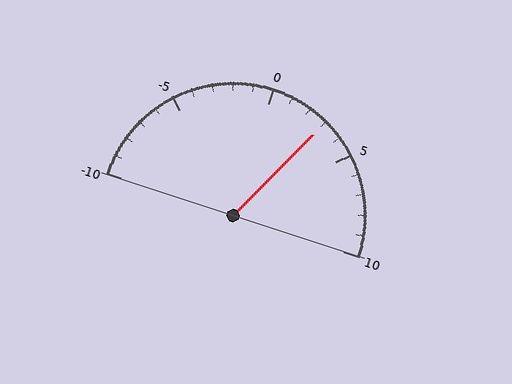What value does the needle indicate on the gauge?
The needle indicates approximately 3.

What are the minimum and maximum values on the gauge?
The gauge ranges from -10 to 10.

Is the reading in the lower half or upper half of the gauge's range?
The reading is in the upper half of the range (-10 to 10).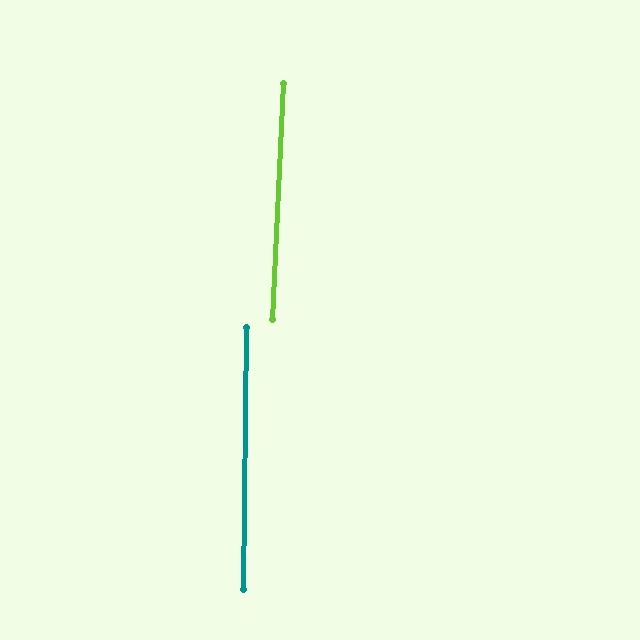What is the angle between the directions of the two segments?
Approximately 2 degrees.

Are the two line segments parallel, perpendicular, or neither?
Parallel — their directions differ by only 1.9°.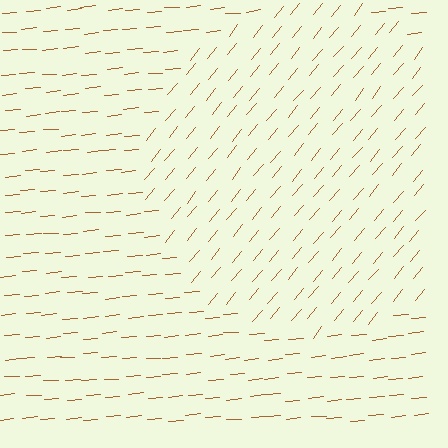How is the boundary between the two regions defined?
The boundary is defined purely by a change in line orientation (approximately 45 degrees difference). All lines are the same color and thickness.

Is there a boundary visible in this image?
Yes, there is a texture boundary formed by a change in line orientation.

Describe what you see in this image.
The image is filled with small brown line segments. A circle region in the image has lines oriented differently from the surrounding lines, creating a visible texture boundary.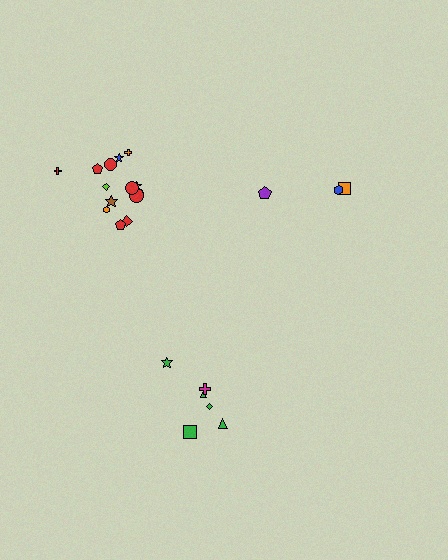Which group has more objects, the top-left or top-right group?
The top-left group.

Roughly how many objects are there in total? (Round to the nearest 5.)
Roughly 25 objects in total.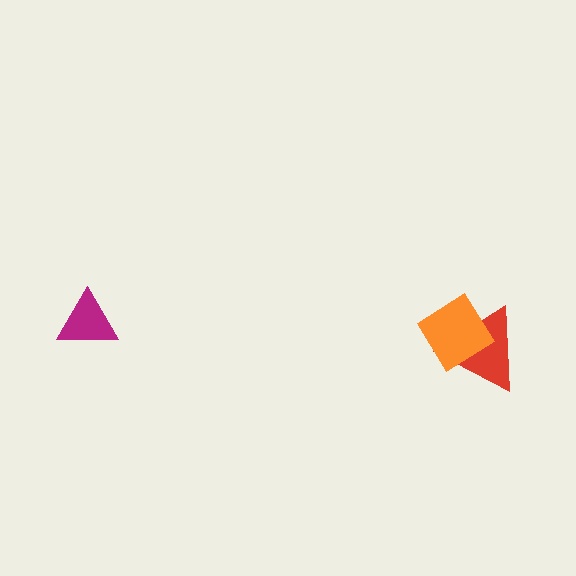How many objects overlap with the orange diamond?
1 object overlaps with the orange diamond.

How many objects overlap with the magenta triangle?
0 objects overlap with the magenta triangle.